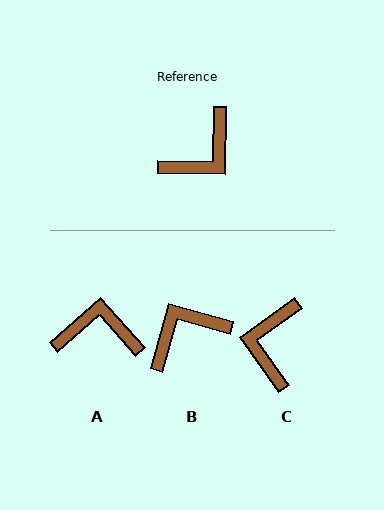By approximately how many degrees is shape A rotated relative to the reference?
Approximately 133 degrees counter-clockwise.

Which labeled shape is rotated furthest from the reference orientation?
B, about 165 degrees away.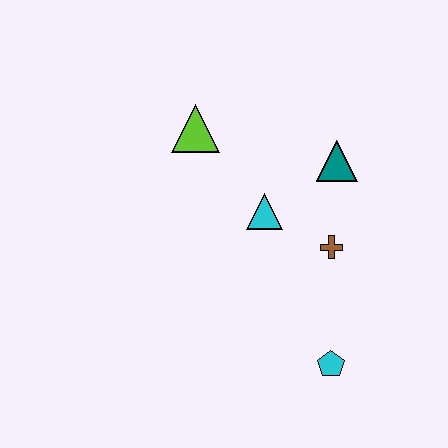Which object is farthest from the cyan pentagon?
The lime triangle is farthest from the cyan pentagon.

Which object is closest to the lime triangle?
The cyan triangle is closest to the lime triangle.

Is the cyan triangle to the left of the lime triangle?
No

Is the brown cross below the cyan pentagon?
No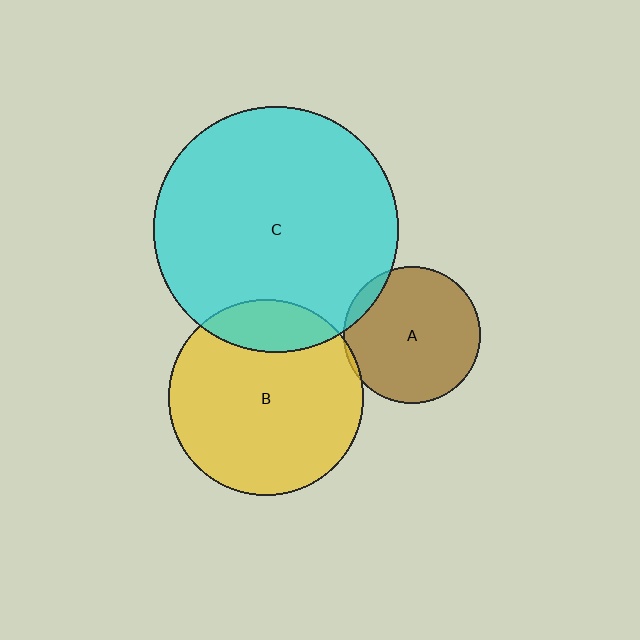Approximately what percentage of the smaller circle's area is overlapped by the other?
Approximately 15%.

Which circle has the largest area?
Circle C (cyan).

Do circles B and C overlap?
Yes.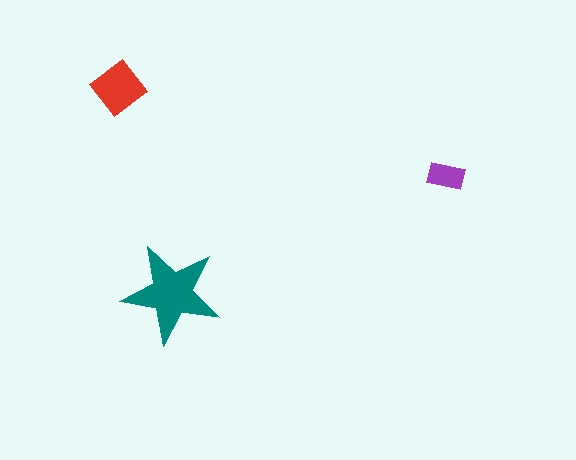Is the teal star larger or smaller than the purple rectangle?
Larger.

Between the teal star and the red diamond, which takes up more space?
The teal star.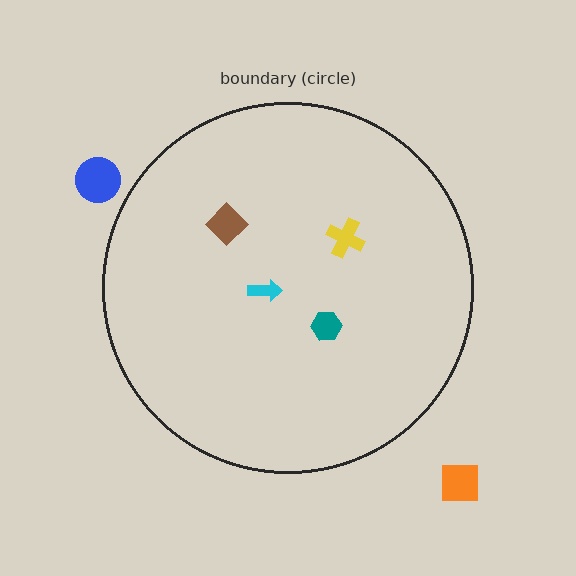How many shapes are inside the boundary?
4 inside, 2 outside.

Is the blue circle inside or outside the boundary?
Outside.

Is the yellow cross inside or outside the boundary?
Inside.